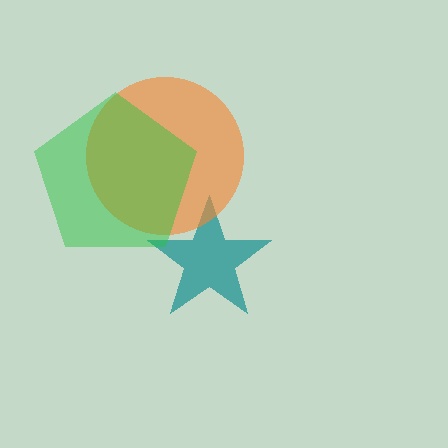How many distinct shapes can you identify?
There are 3 distinct shapes: a teal star, an orange circle, a green pentagon.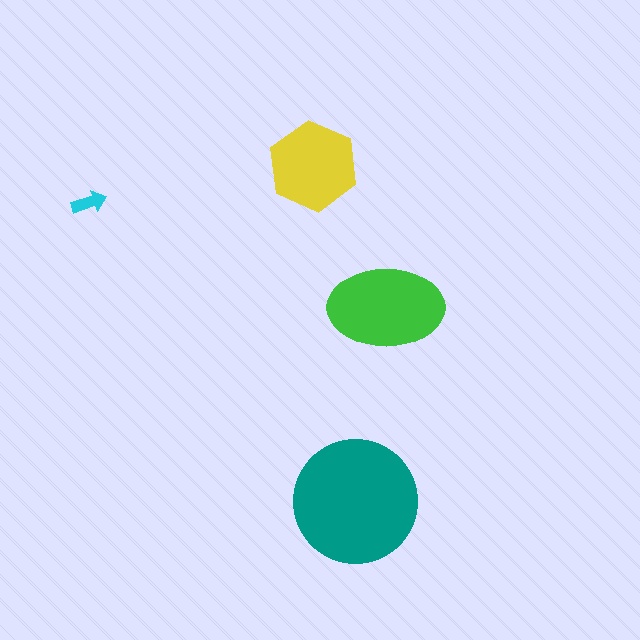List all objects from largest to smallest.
The teal circle, the green ellipse, the yellow hexagon, the cyan arrow.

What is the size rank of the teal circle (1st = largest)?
1st.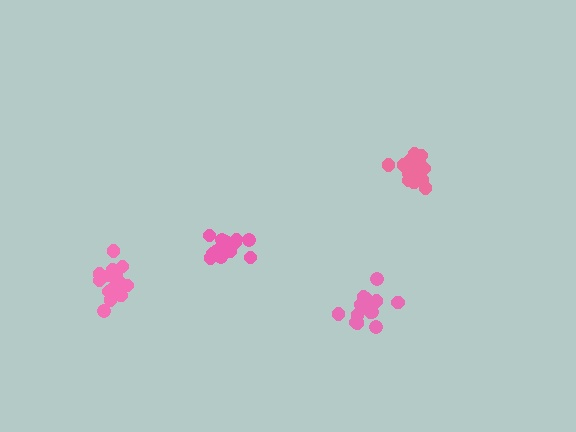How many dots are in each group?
Group 1: 21 dots, Group 2: 16 dots, Group 3: 15 dots, Group 4: 17 dots (69 total).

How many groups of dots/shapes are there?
There are 4 groups.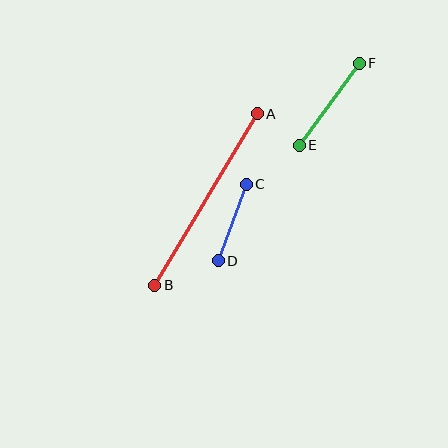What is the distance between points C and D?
The distance is approximately 82 pixels.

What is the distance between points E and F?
The distance is approximately 102 pixels.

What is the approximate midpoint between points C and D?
The midpoint is at approximately (232, 223) pixels.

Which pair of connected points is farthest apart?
Points A and B are farthest apart.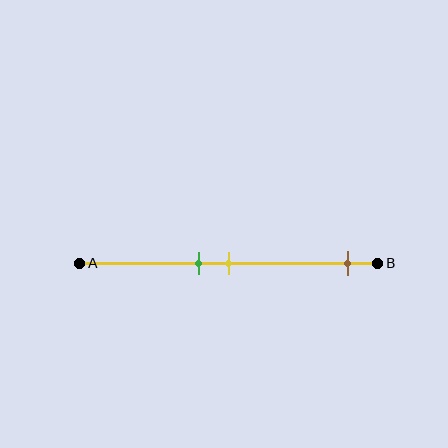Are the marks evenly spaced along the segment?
No, the marks are not evenly spaced.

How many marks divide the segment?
There are 3 marks dividing the segment.